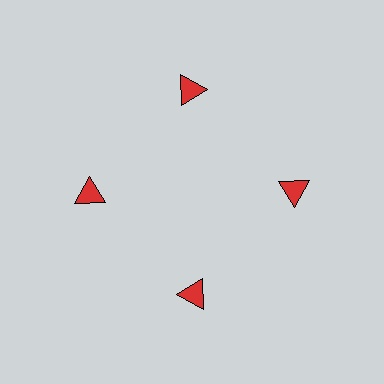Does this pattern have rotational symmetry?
Yes, this pattern has 4-fold rotational symmetry. It looks the same after rotating 90 degrees around the center.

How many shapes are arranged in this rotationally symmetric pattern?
There are 4 shapes, arranged in 4 groups of 1.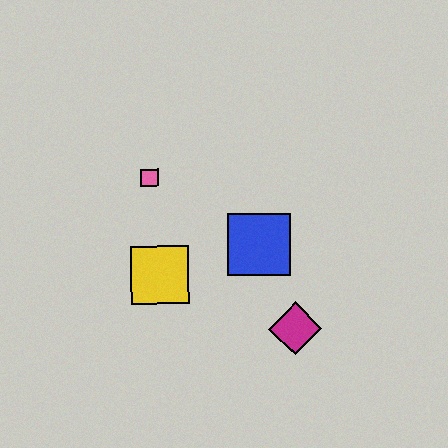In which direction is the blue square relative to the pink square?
The blue square is to the right of the pink square.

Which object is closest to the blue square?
The magenta diamond is closest to the blue square.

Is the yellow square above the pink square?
No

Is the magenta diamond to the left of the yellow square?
No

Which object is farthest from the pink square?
The magenta diamond is farthest from the pink square.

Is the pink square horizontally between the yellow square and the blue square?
No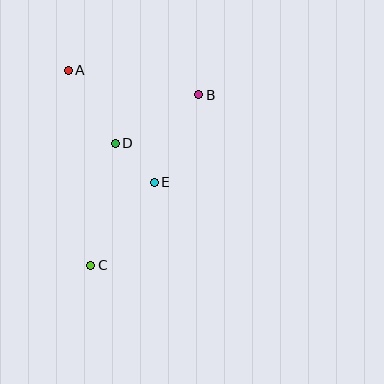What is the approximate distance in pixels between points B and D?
The distance between B and D is approximately 97 pixels.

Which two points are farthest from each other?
Points B and C are farthest from each other.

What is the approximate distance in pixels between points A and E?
The distance between A and E is approximately 141 pixels.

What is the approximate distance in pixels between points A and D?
The distance between A and D is approximately 87 pixels.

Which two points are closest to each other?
Points D and E are closest to each other.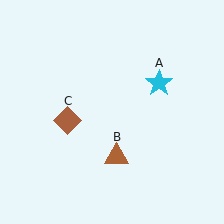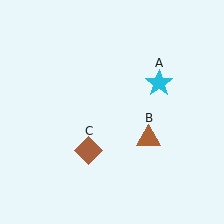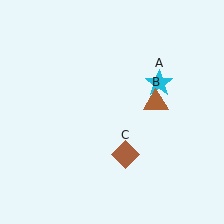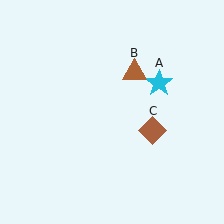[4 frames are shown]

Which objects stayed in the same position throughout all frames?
Cyan star (object A) remained stationary.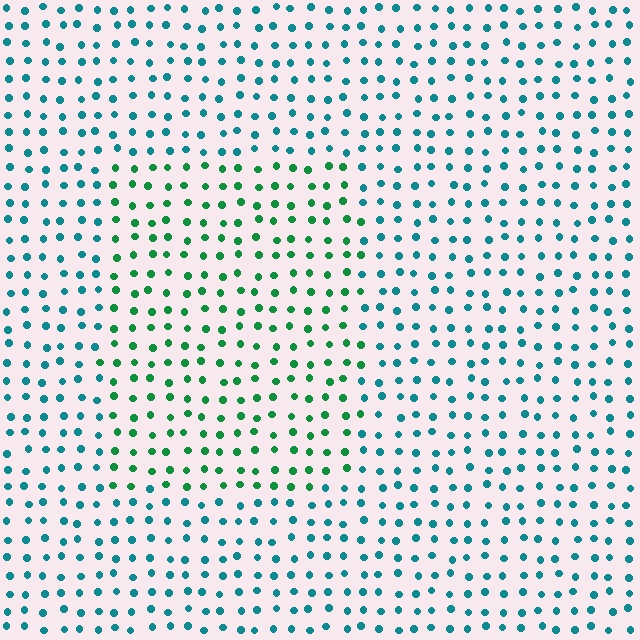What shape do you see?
I see a rectangle.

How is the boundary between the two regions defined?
The boundary is defined purely by a slight shift in hue (about 40 degrees). Spacing, size, and orientation are identical on both sides.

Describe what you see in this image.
The image is filled with small teal elements in a uniform arrangement. A rectangle-shaped region is visible where the elements are tinted to a slightly different hue, forming a subtle color boundary.